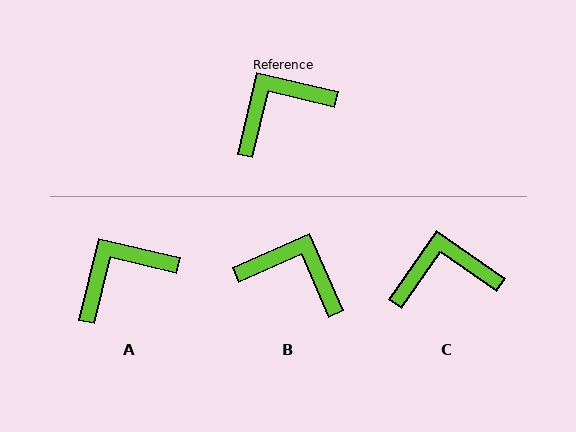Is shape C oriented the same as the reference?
No, it is off by about 22 degrees.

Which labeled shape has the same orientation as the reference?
A.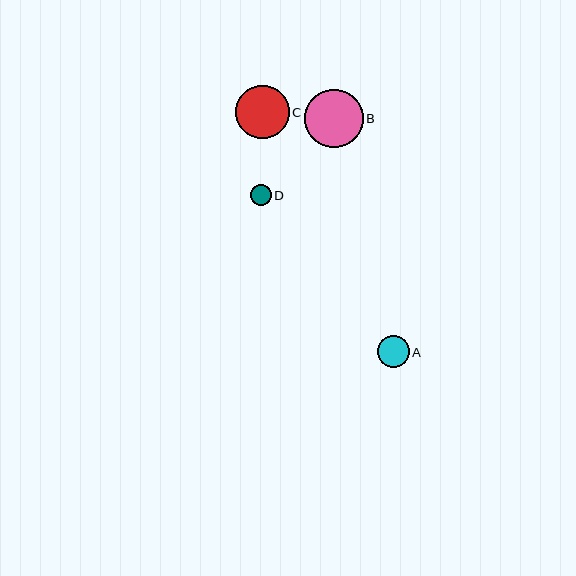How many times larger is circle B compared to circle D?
Circle B is approximately 2.8 times the size of circle D.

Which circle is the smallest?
Circle D is the smallest with a size of approximately 21 pixels.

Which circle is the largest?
Circle B is the largest with a size of approximately 58 pixels.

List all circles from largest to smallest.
From largest to smallest: B, C, A, D.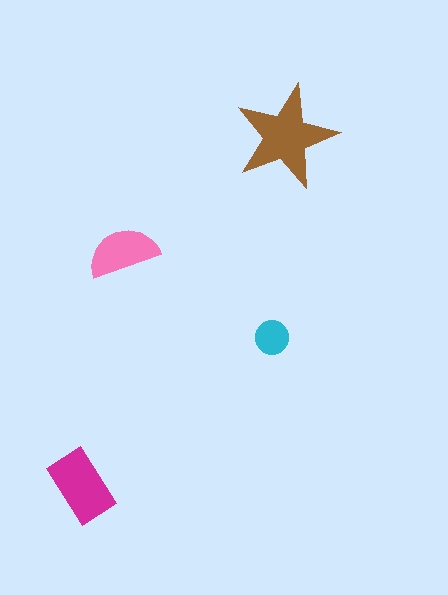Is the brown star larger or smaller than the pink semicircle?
Larger.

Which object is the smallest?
The cyan circle.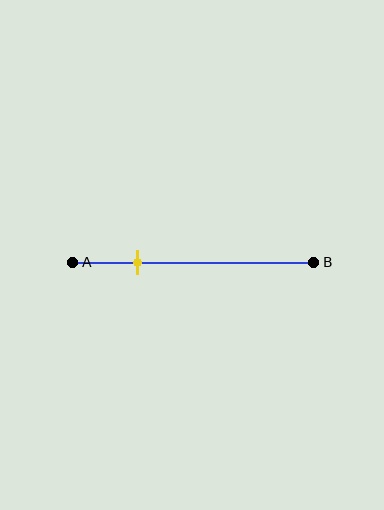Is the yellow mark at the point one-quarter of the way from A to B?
Yes, the mark is approximately at the one-quarter point.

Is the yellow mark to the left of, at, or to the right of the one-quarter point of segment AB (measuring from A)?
The yellow mark is approximately at the one-quarter point of segment AB.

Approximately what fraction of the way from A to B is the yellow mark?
The yellow mark is approximately 25% of the way from A to B.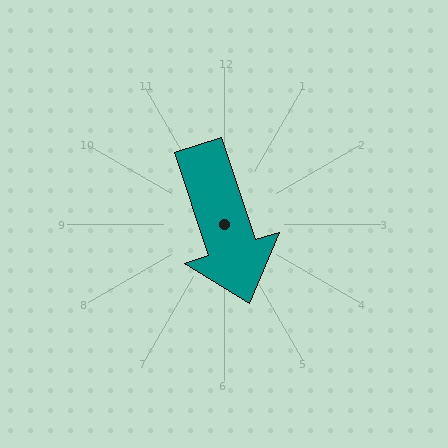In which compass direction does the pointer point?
South.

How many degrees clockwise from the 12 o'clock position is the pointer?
Approximately 162 degrees.